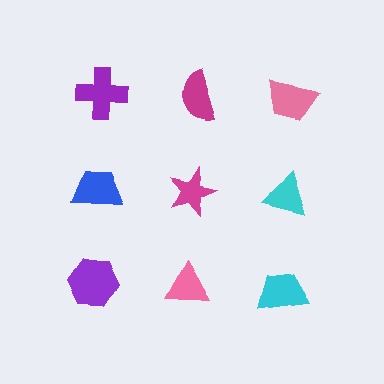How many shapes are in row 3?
3 shapes.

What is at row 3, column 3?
A cyan trapezoid.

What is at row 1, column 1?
A purple cross.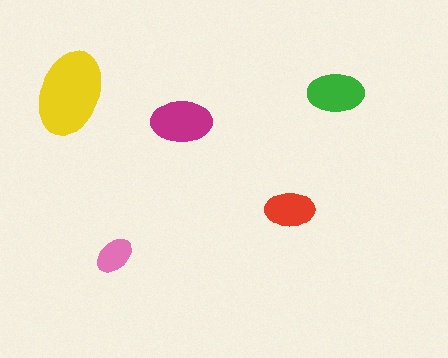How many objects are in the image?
There are 5 objects in the image.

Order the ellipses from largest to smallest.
the yellow one, the magenta one, the green one, the red one, the pink one.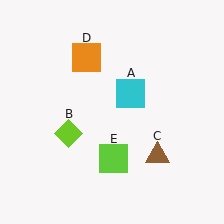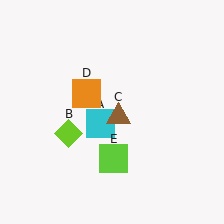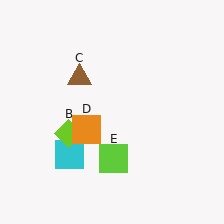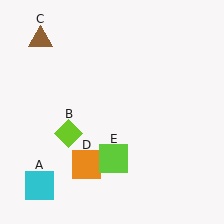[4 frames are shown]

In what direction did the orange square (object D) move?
The orange square (object D) moved down.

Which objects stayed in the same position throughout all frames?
Lime diamond (object B) and lime square (object E) remained stationary.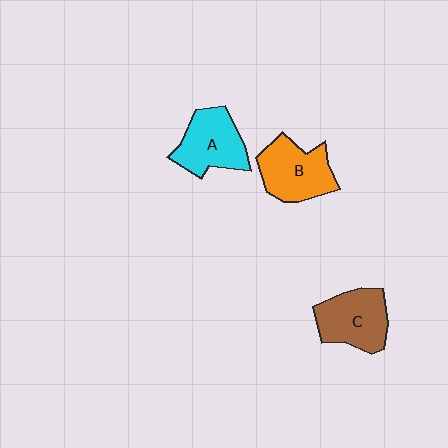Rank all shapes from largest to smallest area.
From largest to smallest: B (orange), C (brown), A (cyan).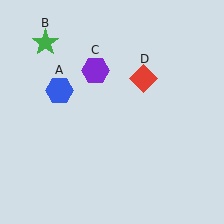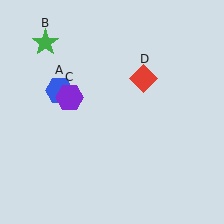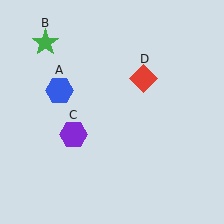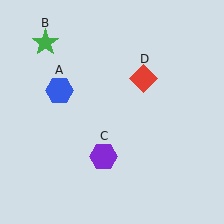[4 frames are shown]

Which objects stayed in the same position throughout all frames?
Blue hexagon (object A) and green star (object B) and red diamond (object D) remained stationary.